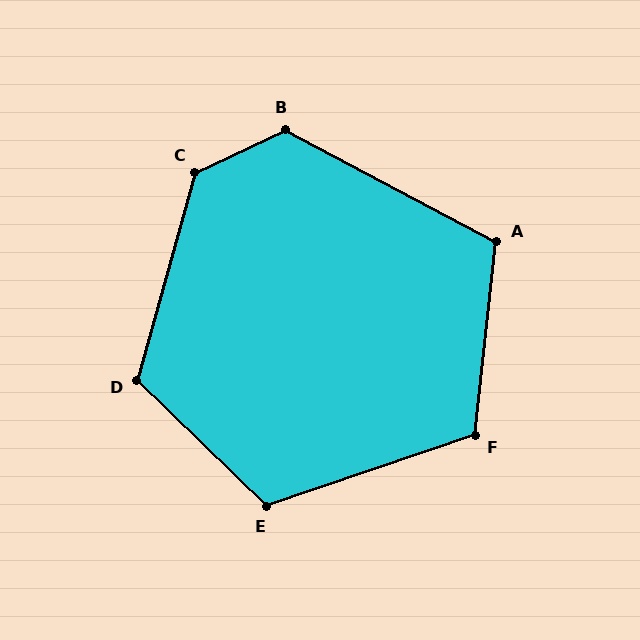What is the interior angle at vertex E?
Approximately 117 degrees (obtuse).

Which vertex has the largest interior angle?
C, at approximately 131 degrees.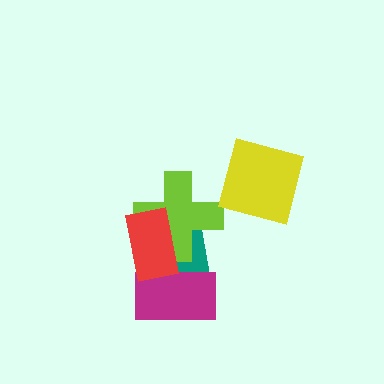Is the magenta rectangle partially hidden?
Yes, it is partially covered by another shape.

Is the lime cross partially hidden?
Yes, it is partially covered by another shape.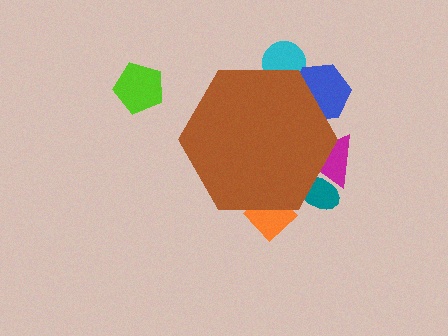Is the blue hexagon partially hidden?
Yes, the blue hexagon is partially hidden behind the brown hexagon.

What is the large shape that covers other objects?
A brown hexagon.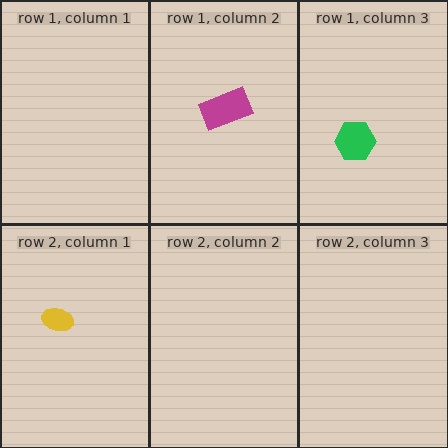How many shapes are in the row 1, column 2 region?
1.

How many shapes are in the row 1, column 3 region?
1.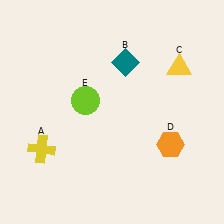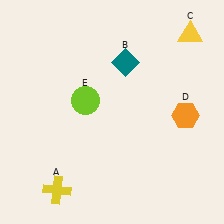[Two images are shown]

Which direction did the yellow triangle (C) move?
The yellow triangle (C) moved up.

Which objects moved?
The objects that moved are: the yellow cross (A), the yellow triangle (C), the orange hexagon (D).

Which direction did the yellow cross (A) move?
The yellow cross (A) moved down.